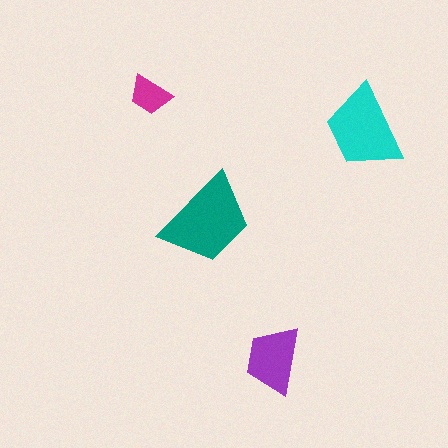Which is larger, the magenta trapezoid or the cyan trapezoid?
The cyan one.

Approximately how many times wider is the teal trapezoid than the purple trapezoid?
About 1.5 times wider.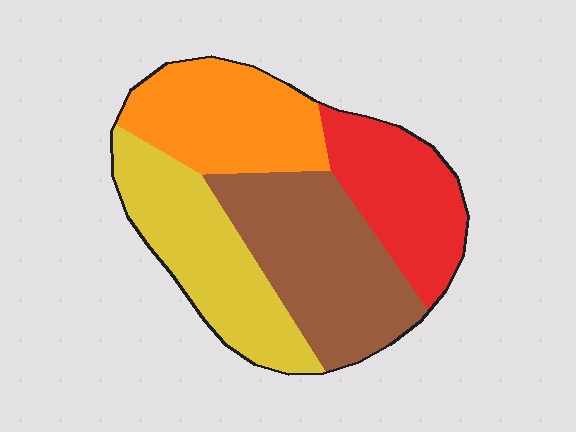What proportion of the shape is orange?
Orange takes up about one quarter (1/4) of the shape.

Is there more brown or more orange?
Brown.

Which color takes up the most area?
Brown, at roughly 30%.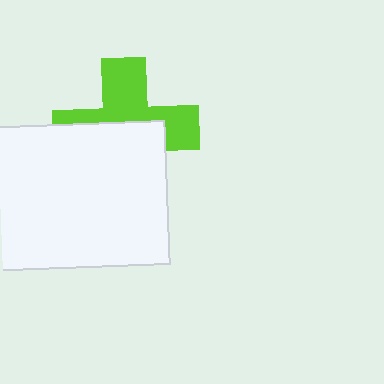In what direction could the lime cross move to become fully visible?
The lime cross could move up. That would shift it out from behind the white rectangle entirely.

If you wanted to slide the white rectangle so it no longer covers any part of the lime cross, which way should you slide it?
Slide it down — that is the most direct way to separate the two shapes.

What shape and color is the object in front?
The object in front is a white rectangle.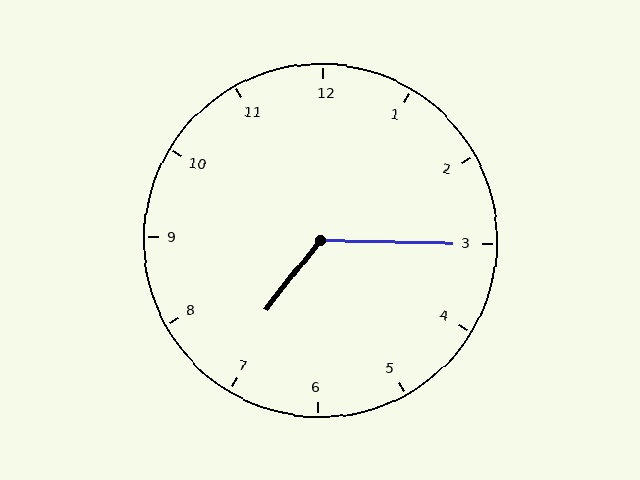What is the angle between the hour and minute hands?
Approximately 128 degrees.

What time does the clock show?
7:15.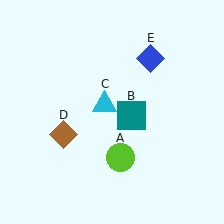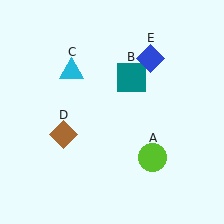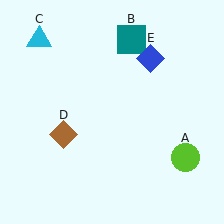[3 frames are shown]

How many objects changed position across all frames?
3 objects changed position: lime circle (object A), teal square (object B), cyan triangle (object C).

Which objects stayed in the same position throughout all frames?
Brown diamond (object D) and blue diamond (object E) remained stationary.